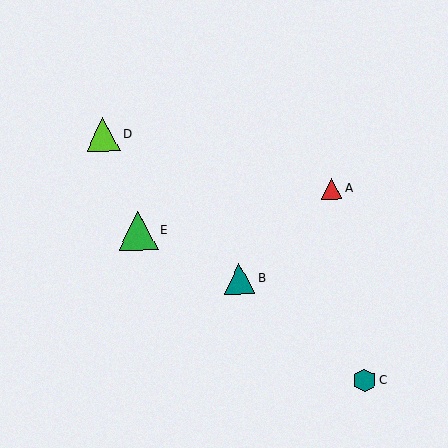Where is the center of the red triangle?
The center of the red triangle is at (332, 189).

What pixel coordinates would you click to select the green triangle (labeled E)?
Click at (138, 231) to select the green triangle E.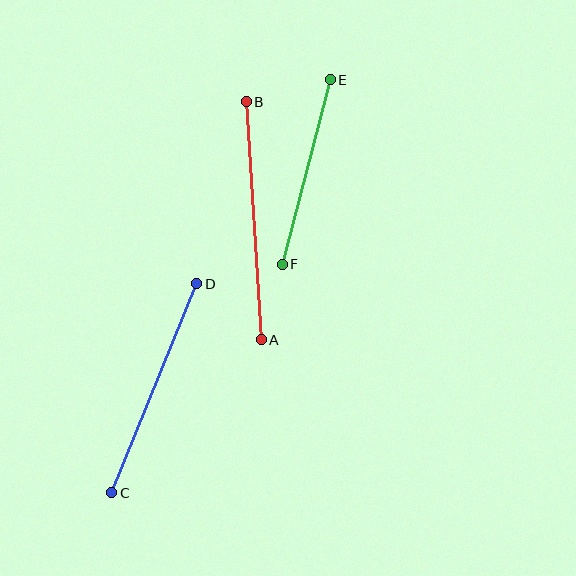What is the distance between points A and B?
The distance is approximately 239 pixels.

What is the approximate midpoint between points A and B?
The midpoint is at approximately (254, 221) pixels.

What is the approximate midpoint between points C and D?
The midpoint is at approximately (154, 388) pixels.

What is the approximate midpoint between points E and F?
The midpoint is at approximately (306, 172) pixels.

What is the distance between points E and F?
The distance is approximately 190 pixels.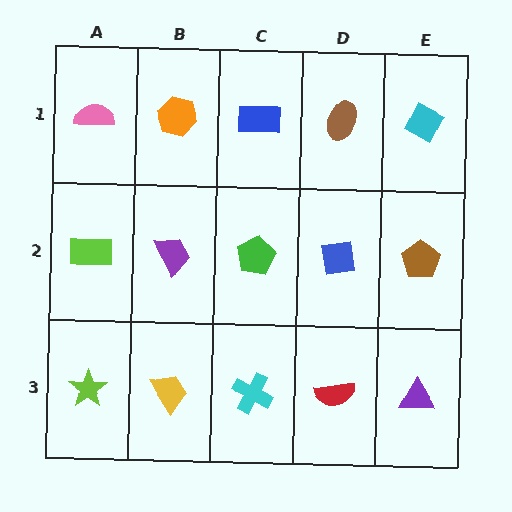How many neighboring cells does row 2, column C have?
4.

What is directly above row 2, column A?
A pink semicircle.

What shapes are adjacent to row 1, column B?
A purple trapezoid (row 2, column B), a pink semicircle (row 1, column A), a blue rectangle (row 1, column C).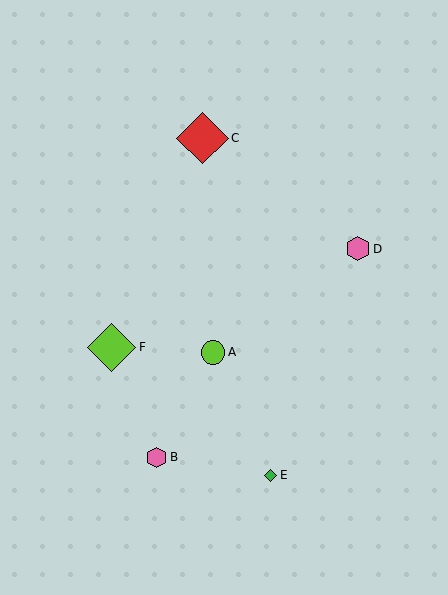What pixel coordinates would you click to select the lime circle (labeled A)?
Click at (213, 352) to select the lime circle A.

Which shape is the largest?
The red diamond (labeled C) is the largest.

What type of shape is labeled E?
Shape E is a green diamond.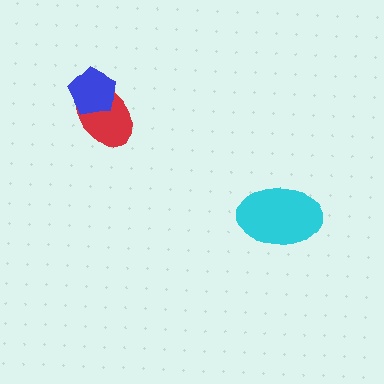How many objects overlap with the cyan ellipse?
0 objects overlap with the cyan ellipse.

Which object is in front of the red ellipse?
The blue pentagon is in front of the red ellipse.